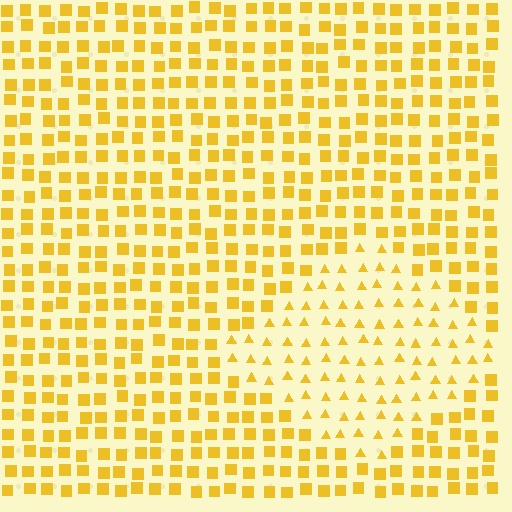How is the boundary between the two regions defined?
The boundary is defined by a change in element shape: triangles inside vs. squares outside. All elements share the same color and spacing.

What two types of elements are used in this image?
The image uses triangles inside the diamond region and squares outside it.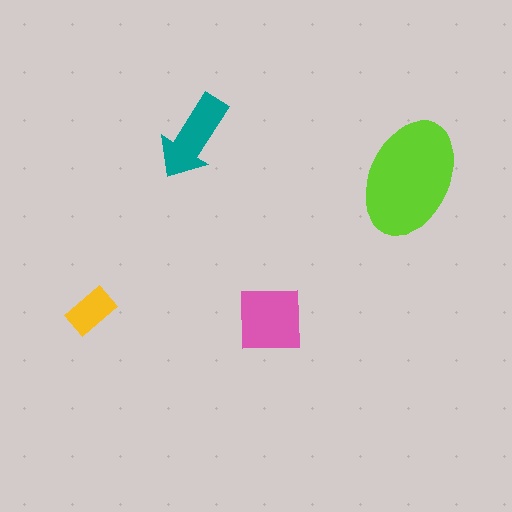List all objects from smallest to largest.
The yellow rectangle, the teal arrow, the pink square, the lime ellipse.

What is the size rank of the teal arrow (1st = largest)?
3rd.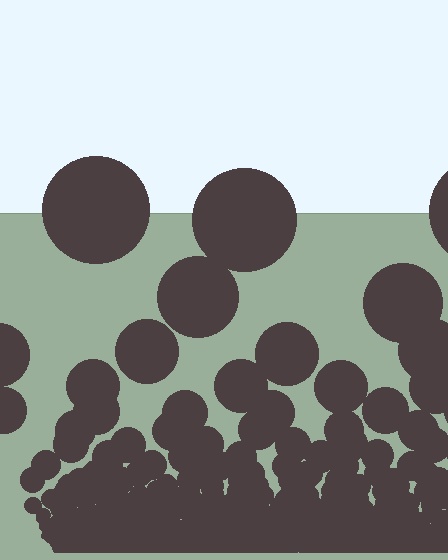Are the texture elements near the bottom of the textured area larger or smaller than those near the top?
Smaller. The gradient is inverted — elements near the bottom are smaller and denser.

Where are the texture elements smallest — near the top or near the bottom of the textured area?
Near the bottom.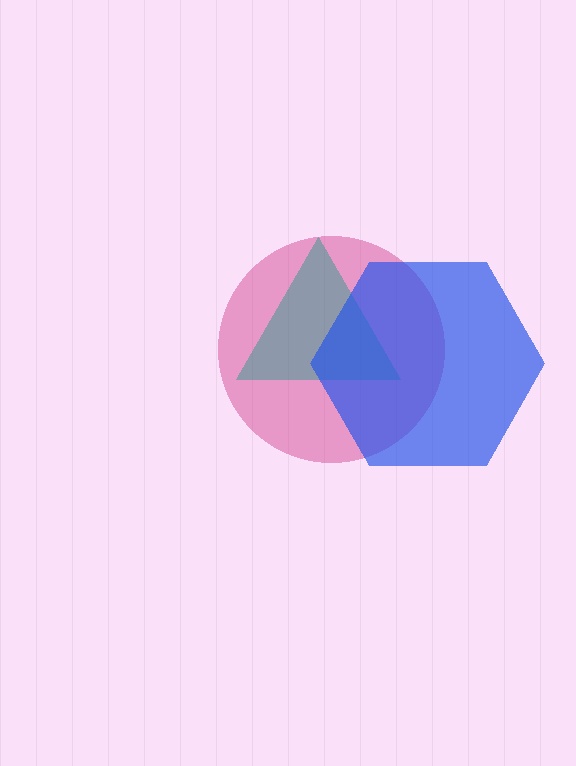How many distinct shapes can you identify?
There are 3 distinct shapes: a magenta circle, a teal triangle, a blue hexagon.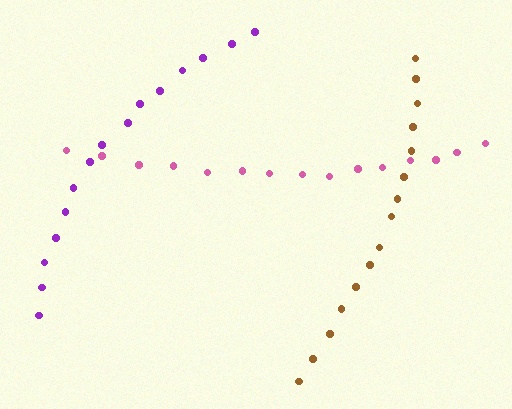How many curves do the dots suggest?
There are 3 distinct paths.